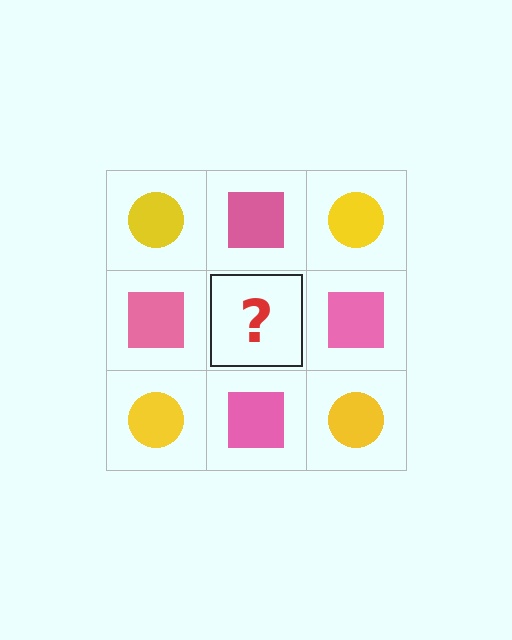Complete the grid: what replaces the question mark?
The question mark should be replaced with a yellow circle.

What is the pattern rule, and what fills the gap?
The rule is that it alternates yellow circle and pink square in a checkerboard pattern. The gap should be filled with a yellow circle.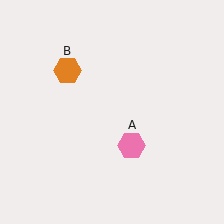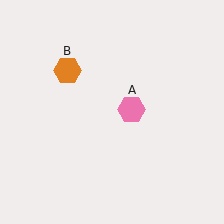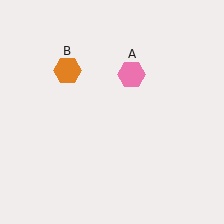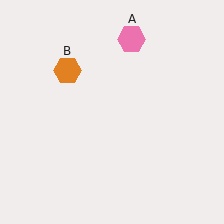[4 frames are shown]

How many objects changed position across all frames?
1 object changed position: pink hexagon (object A).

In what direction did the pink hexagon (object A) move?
The pink hexagon (object A) moved up.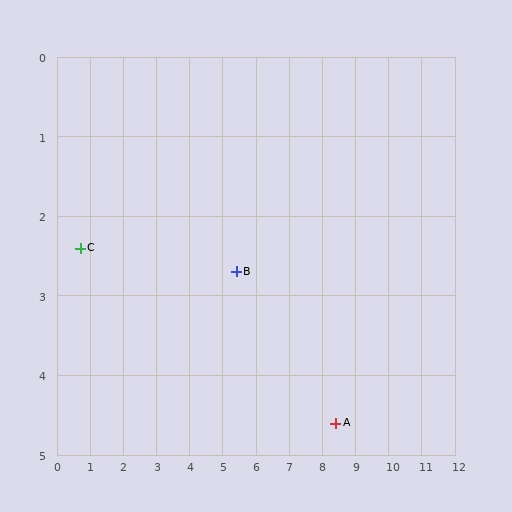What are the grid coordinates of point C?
Point C is at approximately (0.7, 2.4).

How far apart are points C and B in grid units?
Points C and B are about 4.7 grid units apart.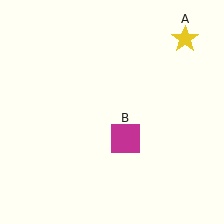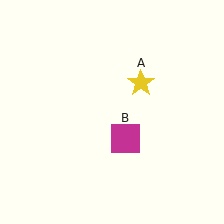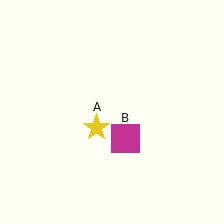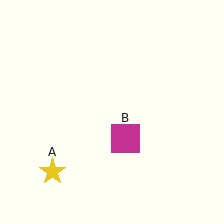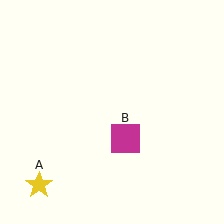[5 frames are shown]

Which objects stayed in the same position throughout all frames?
Magenta square (object B) remained stationary.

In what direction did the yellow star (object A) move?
The yellow star (object A) moved down and to the left.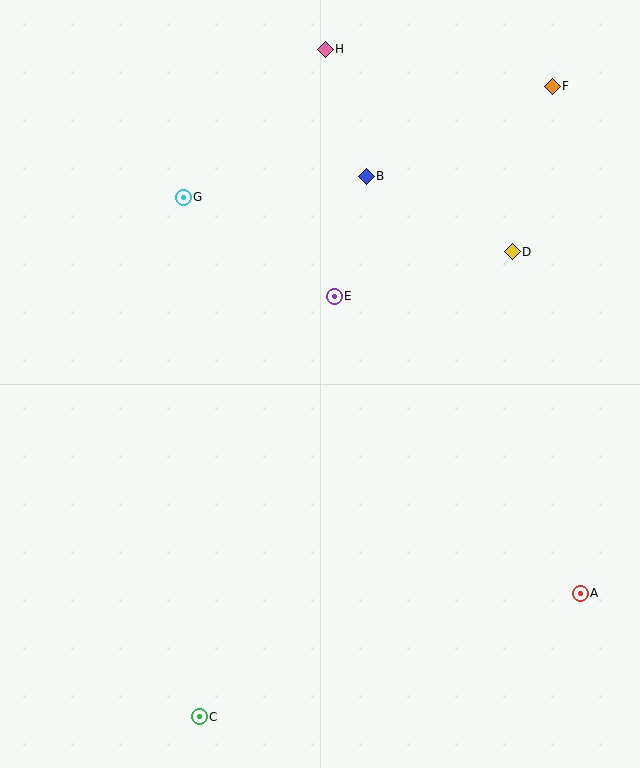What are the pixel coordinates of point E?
Point E is at (334, 296).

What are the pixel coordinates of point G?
Point G is at (183, 197).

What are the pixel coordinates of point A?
Point A is at (580, 593).